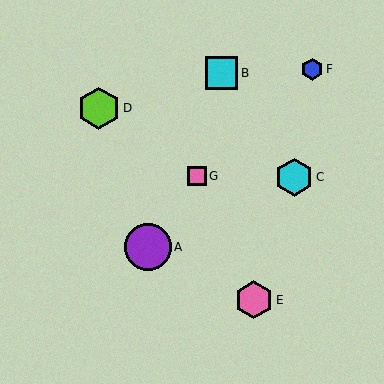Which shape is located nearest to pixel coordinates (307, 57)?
The blue hexagon (labeled F) at (312, 69) is nearest to that location.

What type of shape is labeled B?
Shape B is a cyan square.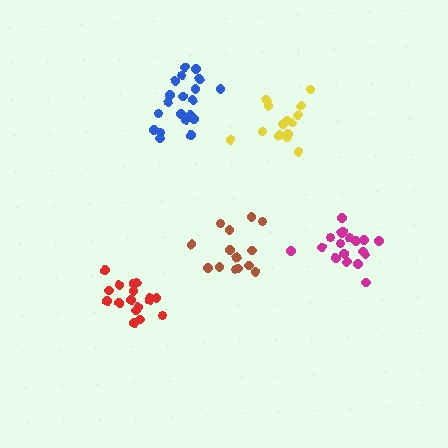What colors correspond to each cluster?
The clusters are colored: yellow, brown, blue, magenta, red.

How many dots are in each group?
Group 1: 14 dots, Group 2: 14 dots, Group 3: 20 dots, Group 4: 18 dots, Group 5: 17 dots (83 total).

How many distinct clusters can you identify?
There are 5 distinct clusters.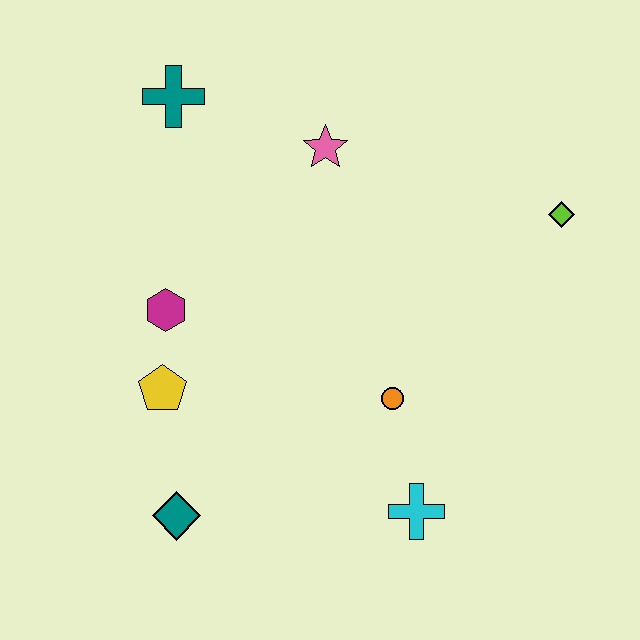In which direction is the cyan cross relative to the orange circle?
The cyan cross is below the orange circle.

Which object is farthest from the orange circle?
The teal cross is farthest from the orange circle.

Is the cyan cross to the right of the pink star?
Yes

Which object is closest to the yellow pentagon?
The magenta hexagon is closest to the yellow pentagon.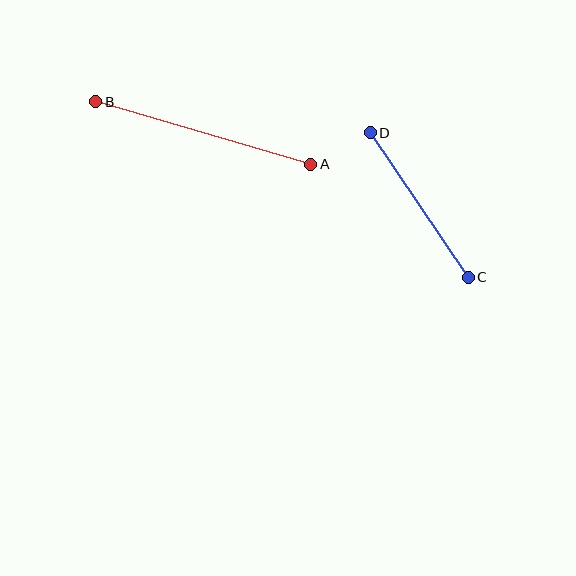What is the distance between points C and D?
The distance is approximately 175 pixels.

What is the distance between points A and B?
The distance is approximately 224 pixels.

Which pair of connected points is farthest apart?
Points A and B are farthest apart.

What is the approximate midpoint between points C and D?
The midpoint is at approximately (419, 205) pixels.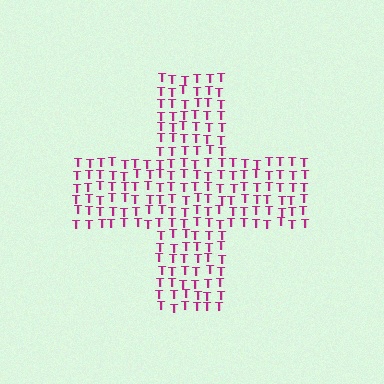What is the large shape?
The large shape is a cross.